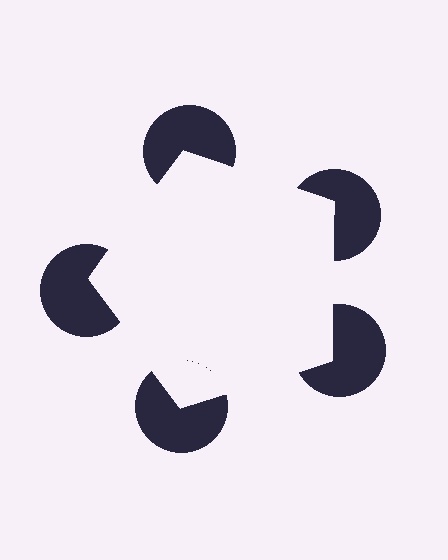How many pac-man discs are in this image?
There are 5 — one at each vertex of the illusory pentagon.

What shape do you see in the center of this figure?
An illusory pentagon — its edges are inferred from the aligned wedge cuts in the pac-man discs, not physically drawn.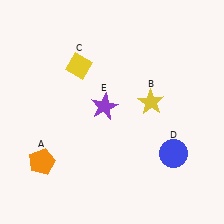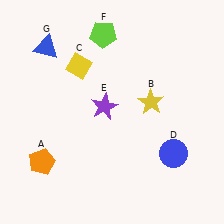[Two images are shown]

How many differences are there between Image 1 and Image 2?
There are 2 differences between the two images.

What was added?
A lime pentagon (F), a blue triangle (G) were added in Image 2.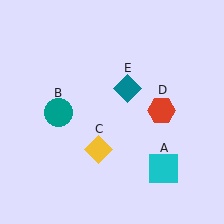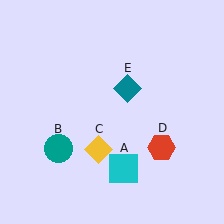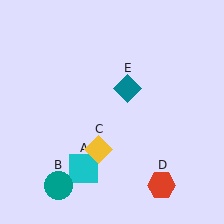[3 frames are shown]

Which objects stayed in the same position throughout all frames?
Yellow diamond (object C) and teal diamond (object E) remained stationary.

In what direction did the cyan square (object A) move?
The cyan square (object A) moved left.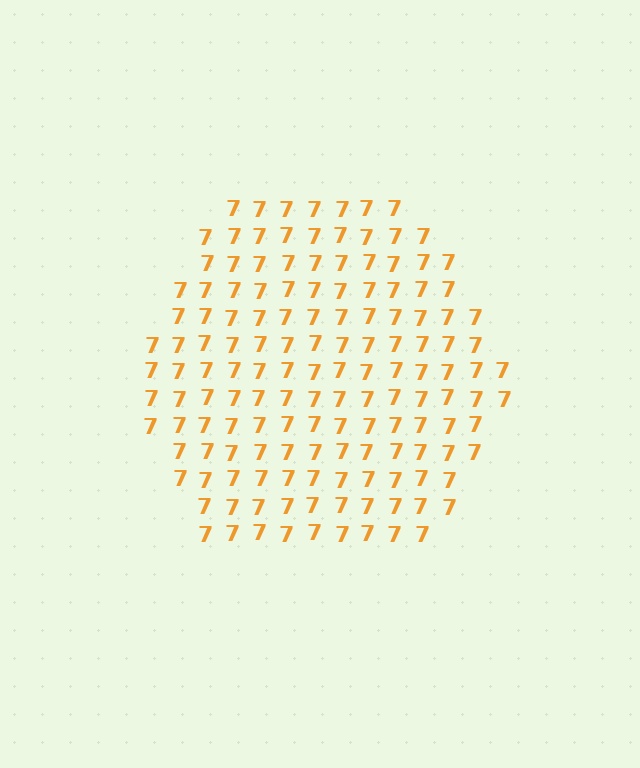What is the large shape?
The large shape is a hexagon.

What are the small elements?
The small elements are digit 7's.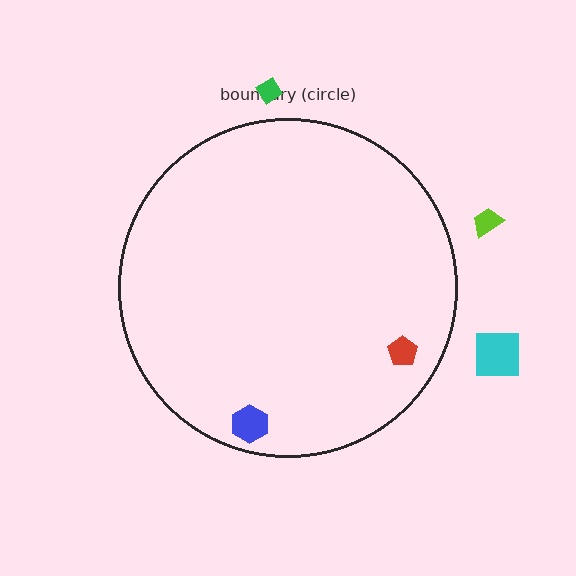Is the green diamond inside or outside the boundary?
Outside.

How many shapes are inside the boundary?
2 inside, 3 outside.